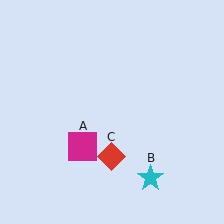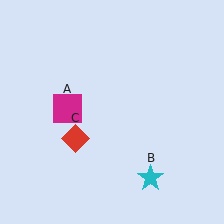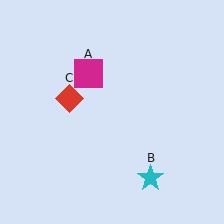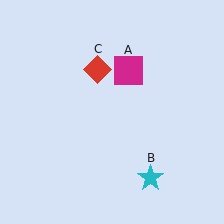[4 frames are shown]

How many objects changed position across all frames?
2 objects changed position: magenta square (object A), red diamond (object C).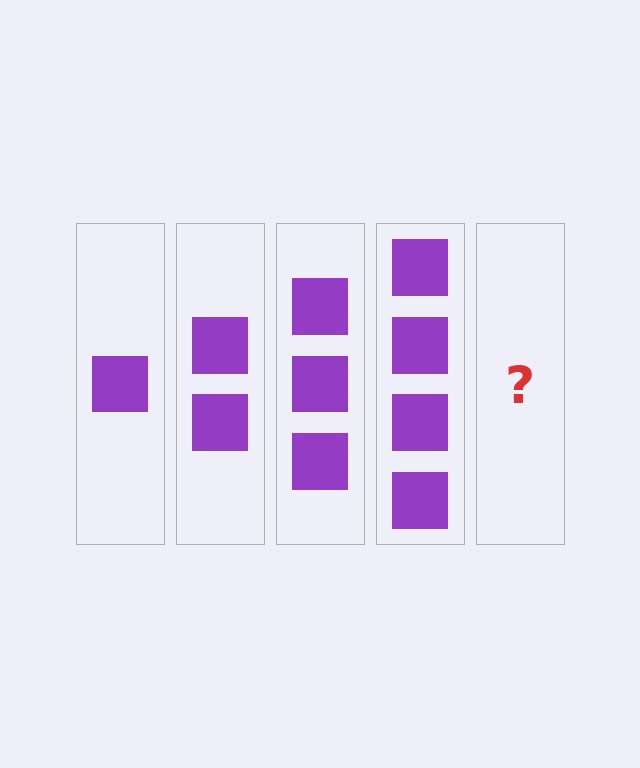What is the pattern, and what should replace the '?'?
The pattern is that each step adds one more square. The '?' should be 5 squares.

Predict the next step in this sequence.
The next step is 5 squares.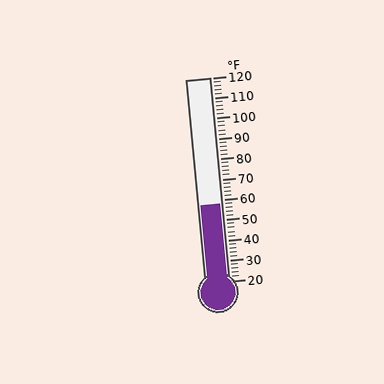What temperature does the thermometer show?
The thermometer shows approximately 58°F.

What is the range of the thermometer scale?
The thermometer scale ranges from 20°F to 120°F.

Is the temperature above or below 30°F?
The temperature is above 30°F.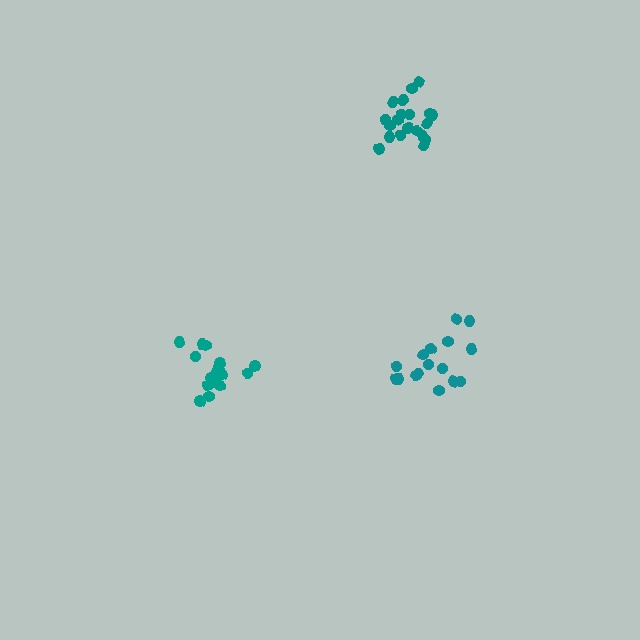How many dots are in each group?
Group 1: 16 dots, Group 2: 16 dots, Group 3: 20 dots (52 total).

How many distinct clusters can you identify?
There are 3 distinct clusters.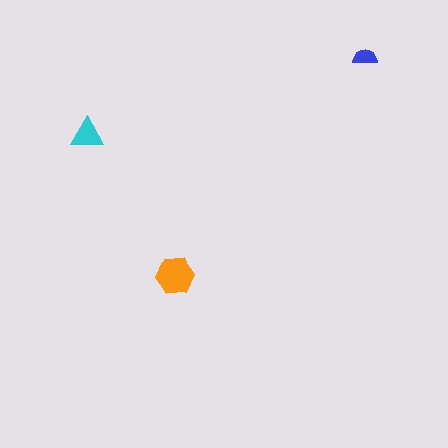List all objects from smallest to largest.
The blue semicircle, the cyan triangle, the orange hexagon.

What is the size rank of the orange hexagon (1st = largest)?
1st.